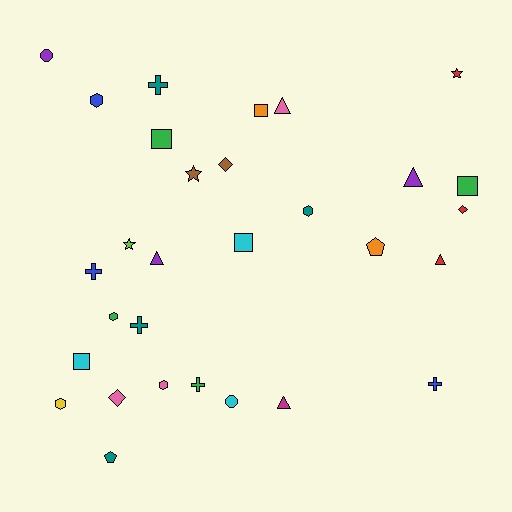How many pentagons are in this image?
There are 2 pentagons.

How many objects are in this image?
There are 30 objects.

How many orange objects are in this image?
There are 2 orange objects.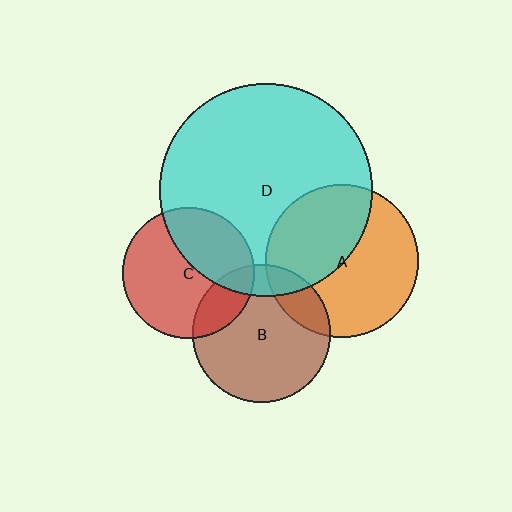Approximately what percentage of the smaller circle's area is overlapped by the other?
Approximately 45%.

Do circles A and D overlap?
Yes.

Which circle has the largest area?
Circle D (cyan).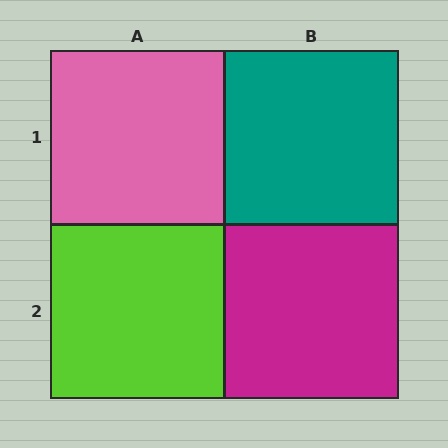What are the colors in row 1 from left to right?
Pink, teal.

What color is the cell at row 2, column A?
Lime.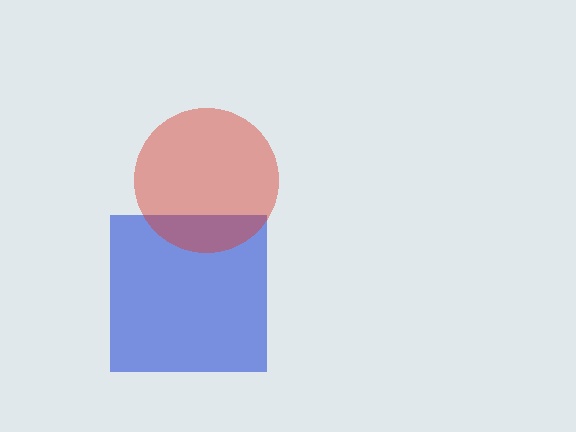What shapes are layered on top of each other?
The layered shapes are: a blue square, a red circle.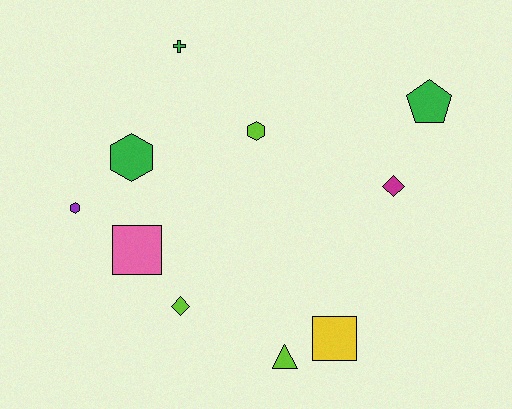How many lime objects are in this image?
There are 3 lime objects.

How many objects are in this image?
There are 10 objects.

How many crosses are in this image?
There is 1 cross.